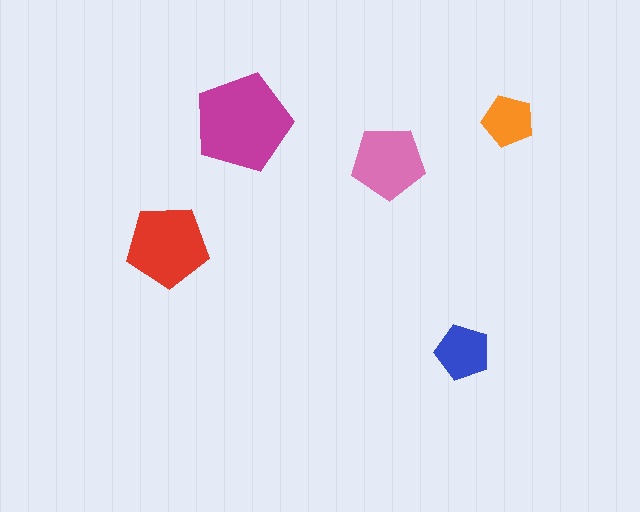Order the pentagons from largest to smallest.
the magenta one, the red one, the pink one, the blue one, the orange one.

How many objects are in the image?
There are 5 objects in the image.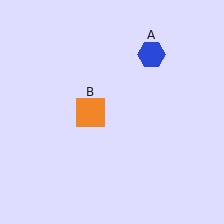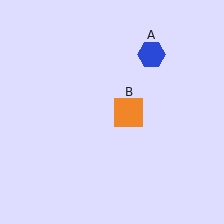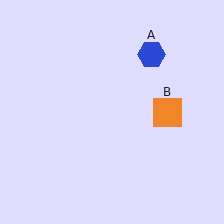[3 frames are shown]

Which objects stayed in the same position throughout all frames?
Blue hexagon (object A) remained stationary.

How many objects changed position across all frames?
1 object changed position: orange square (object B).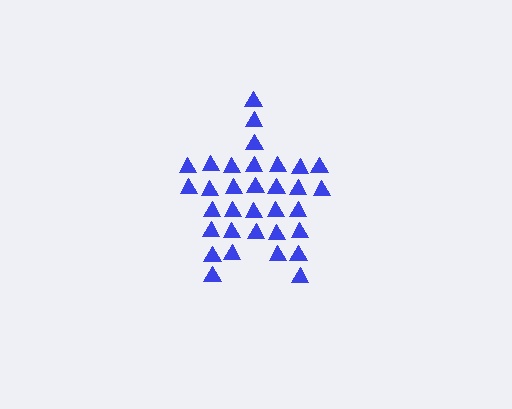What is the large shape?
The large shape is a star.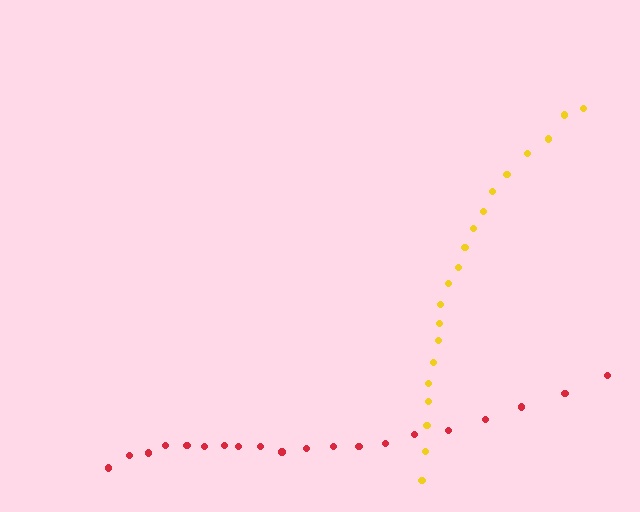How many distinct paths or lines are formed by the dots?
There are 2 distinct paths.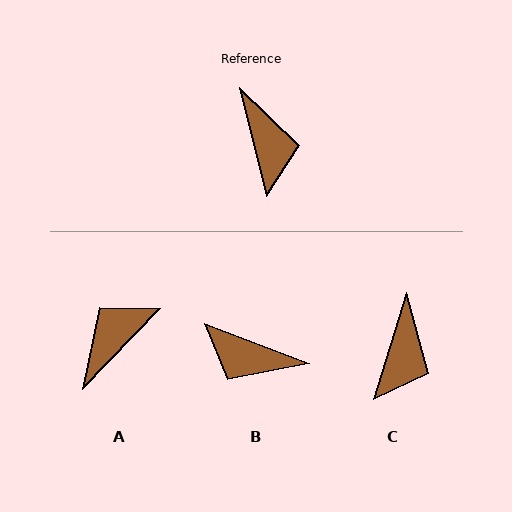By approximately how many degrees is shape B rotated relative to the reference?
Approximately 125 degrees clockwise.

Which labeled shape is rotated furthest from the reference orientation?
B, about 125 degrees away.